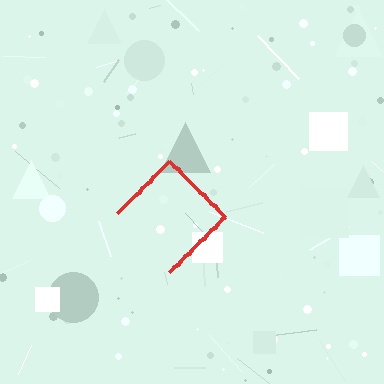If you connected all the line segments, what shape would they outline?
They would outline a diamond.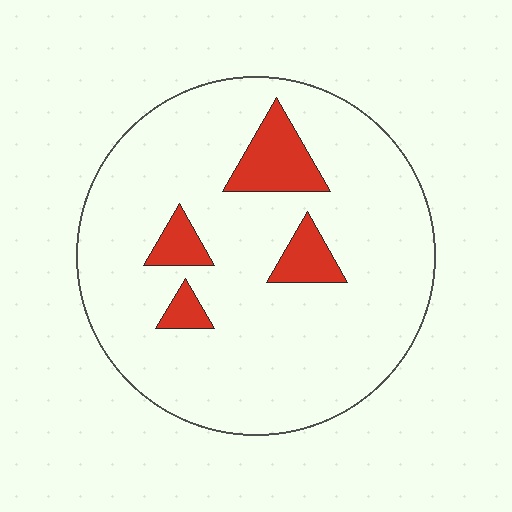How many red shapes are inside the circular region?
4.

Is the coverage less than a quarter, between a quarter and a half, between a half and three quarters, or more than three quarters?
Less than a quarter.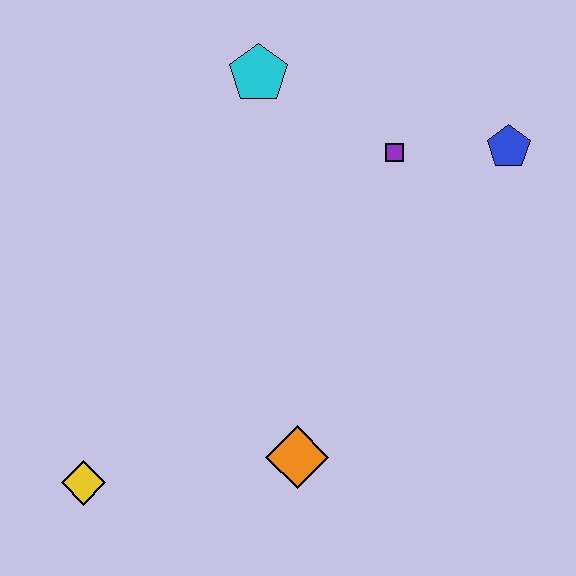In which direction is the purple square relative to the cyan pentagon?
The purple square is to the right of the cyan pentagon.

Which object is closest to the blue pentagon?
The purple square is closest to the blue pentagon.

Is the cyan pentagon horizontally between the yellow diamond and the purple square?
Yes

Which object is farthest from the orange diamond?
The cyan pentagon is farthest from the orange diamond.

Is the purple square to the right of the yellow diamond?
Yes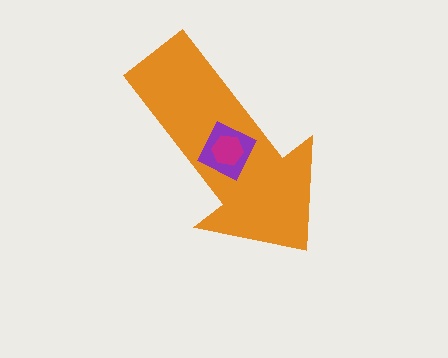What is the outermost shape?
The orange arrow.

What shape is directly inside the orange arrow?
The purple diamond.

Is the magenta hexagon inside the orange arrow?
Yes.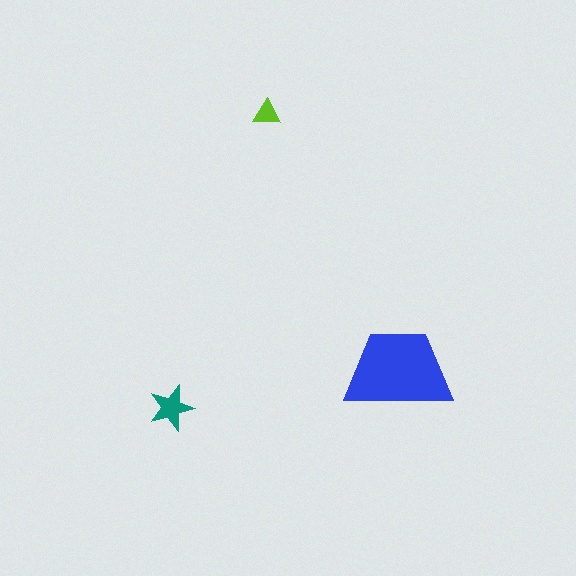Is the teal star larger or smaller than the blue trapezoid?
Smaller.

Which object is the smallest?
The lime triangle.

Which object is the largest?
The blue trapezoid.